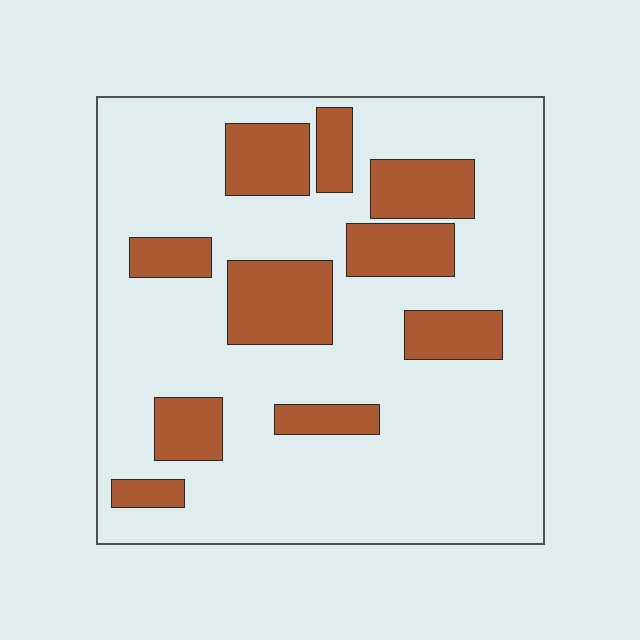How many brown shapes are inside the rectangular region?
10.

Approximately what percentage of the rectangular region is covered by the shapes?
Approximately 25%.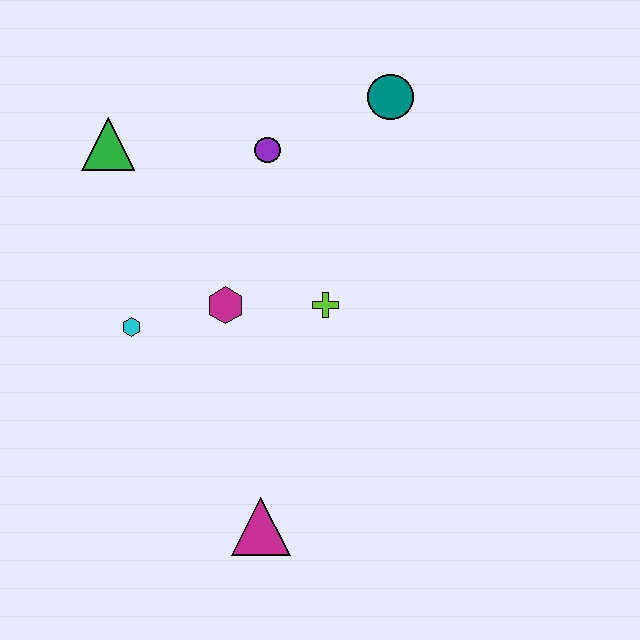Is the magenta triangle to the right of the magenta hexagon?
Yes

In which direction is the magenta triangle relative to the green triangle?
The magenta triangle is below the green triangle.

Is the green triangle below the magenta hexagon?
No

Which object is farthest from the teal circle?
The magenta triangle is farthest from the teal circle.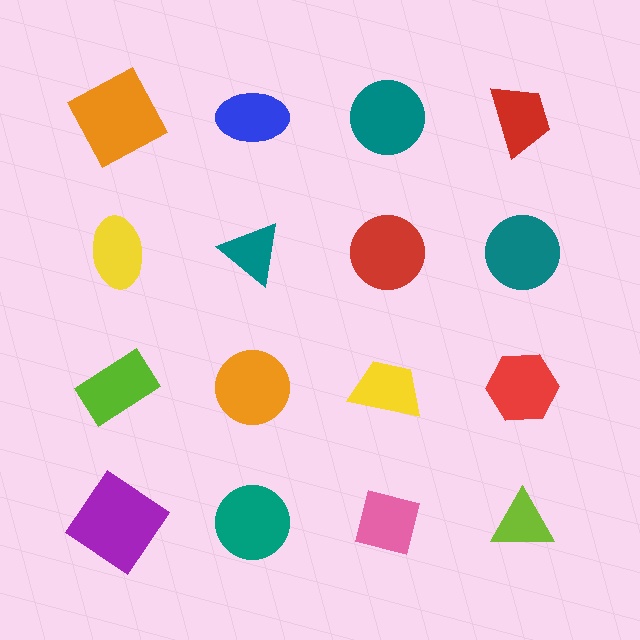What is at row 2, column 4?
A teal circle.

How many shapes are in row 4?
4 shapes.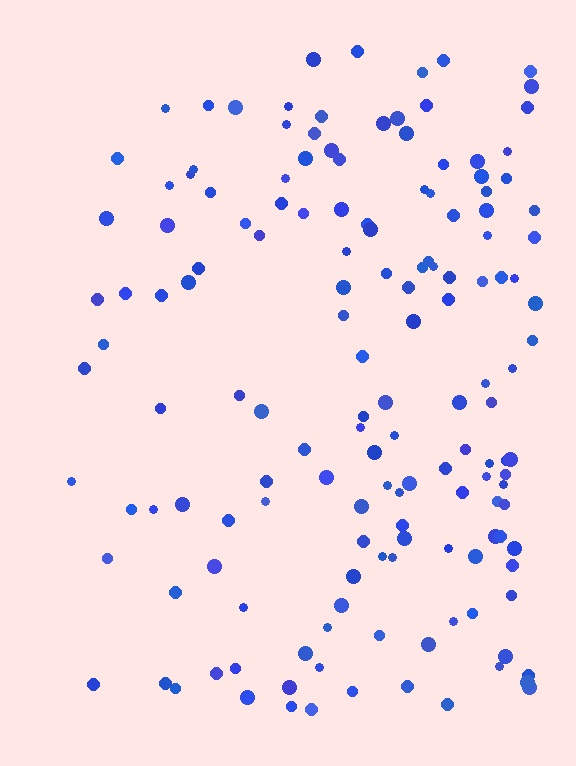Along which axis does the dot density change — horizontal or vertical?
Horizontal.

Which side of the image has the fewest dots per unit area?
The left.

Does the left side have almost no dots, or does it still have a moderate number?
Still a moderate number, just noticeably fewer than the right.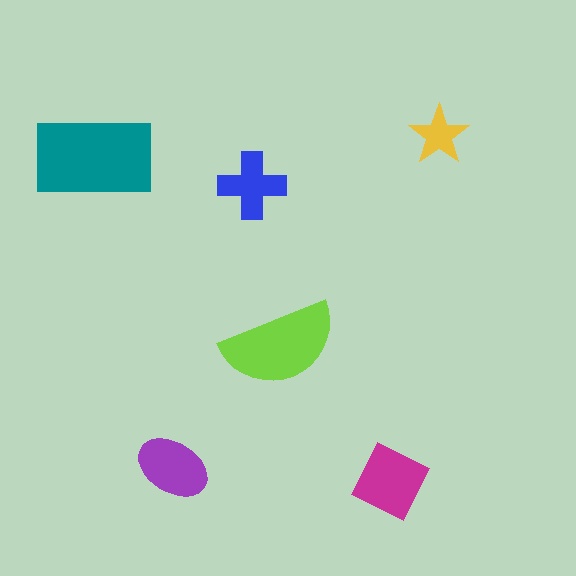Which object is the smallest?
The yellow star.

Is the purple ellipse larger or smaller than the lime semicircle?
Smaller.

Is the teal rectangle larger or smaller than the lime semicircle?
Larger.